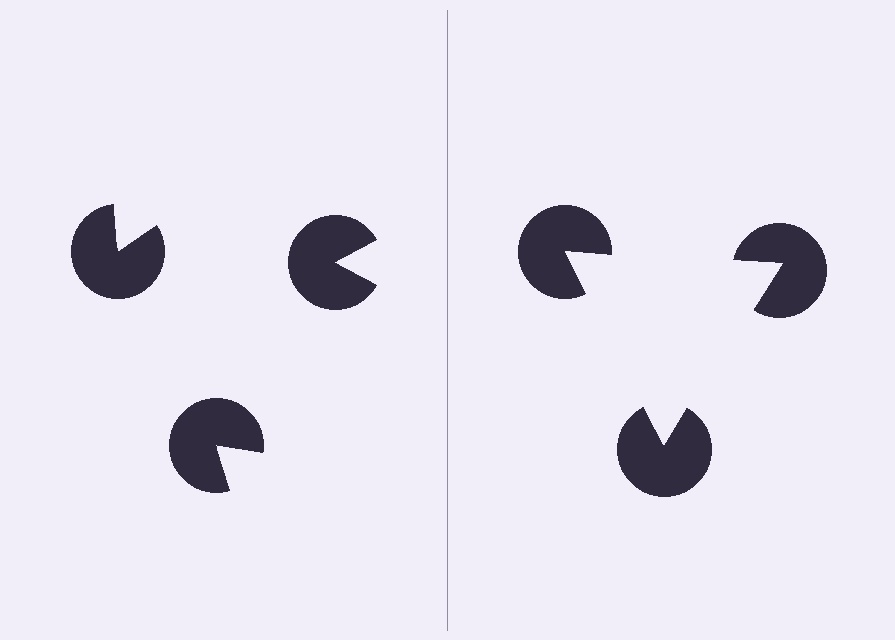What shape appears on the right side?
An illusory triangle.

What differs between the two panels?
The pac-man discs are positioned identically on both sides; only the wedge orientations differ. On the right they align to a triangle; on the left they are misaligned.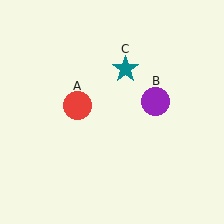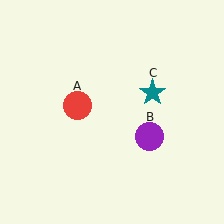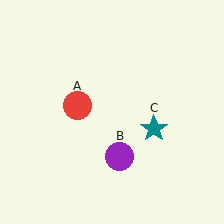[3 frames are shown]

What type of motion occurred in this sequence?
The purple circle (object B), teal star (object C) rotated clockwise around the center of the scene.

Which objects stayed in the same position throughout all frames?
Red circle (object A) remained stationary.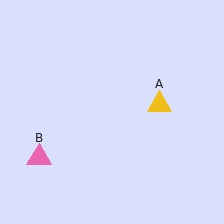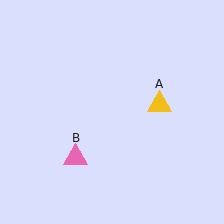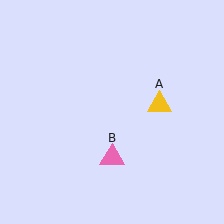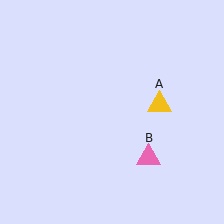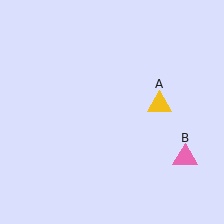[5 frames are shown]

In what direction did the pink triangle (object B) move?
The pink triangle (object B) moved right.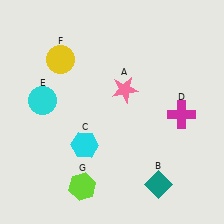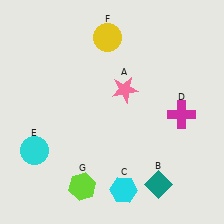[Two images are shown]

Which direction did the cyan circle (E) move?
The cyan circle (E) moved down.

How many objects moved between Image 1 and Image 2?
3 objects moved between the two images.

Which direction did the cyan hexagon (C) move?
The cyan hexagon (C) moved down.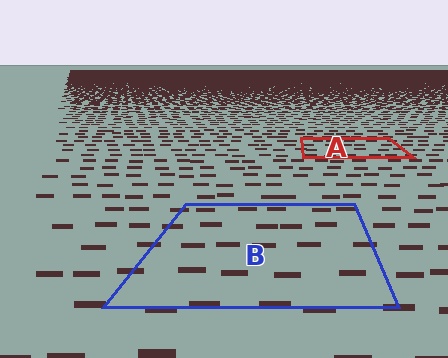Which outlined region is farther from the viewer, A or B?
Region A is farther from the viewer — the texture elements inside it appear smaller and more densely packed.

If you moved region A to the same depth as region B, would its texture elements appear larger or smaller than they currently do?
They would appear larger. At a closer depth, the same texture elements are projected at a bigger on-screen size.